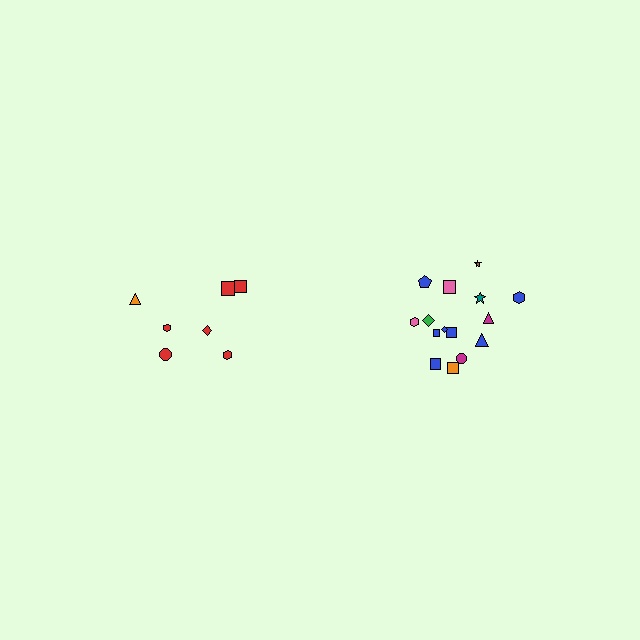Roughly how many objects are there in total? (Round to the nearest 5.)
Roughly 25 objects in total.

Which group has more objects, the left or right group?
The right group.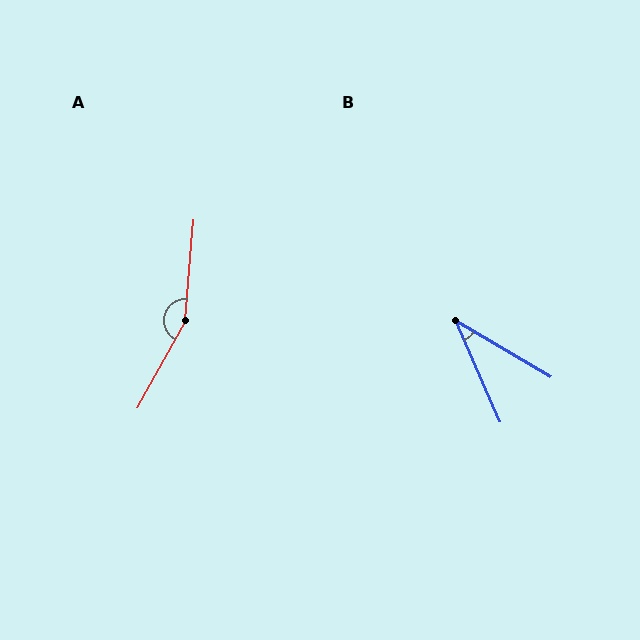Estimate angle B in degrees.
Approximately 36 degrees.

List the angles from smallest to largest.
B (36°), A (156°).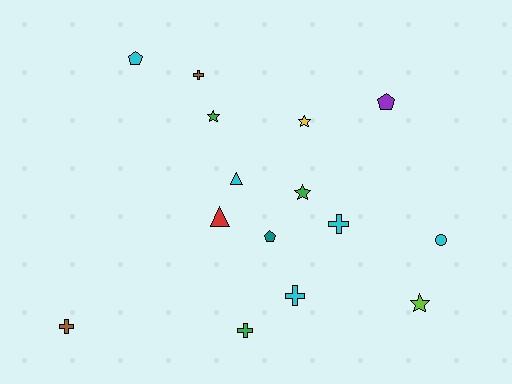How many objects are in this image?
There are 15 objects.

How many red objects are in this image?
There is 1 red object.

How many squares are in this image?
There are no squares.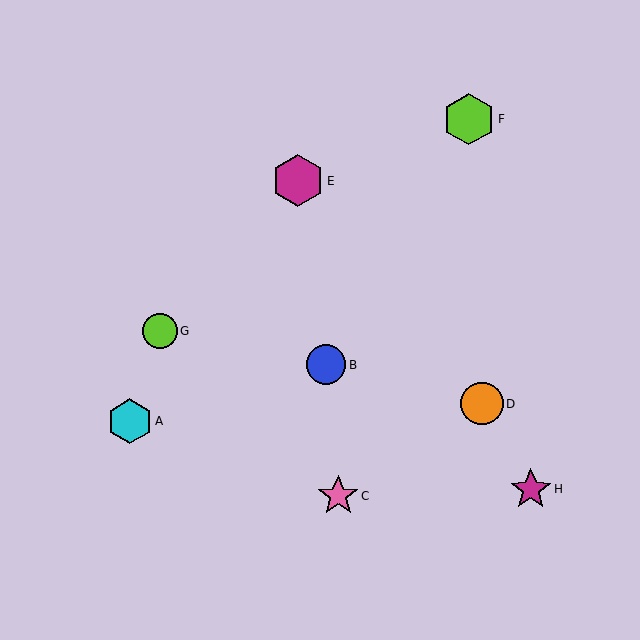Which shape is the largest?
The magenta hexagon (labeled E) is the largest.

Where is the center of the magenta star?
The center of the magenta star is at (531, 489).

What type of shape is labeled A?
Shape A is a cyan hexagon.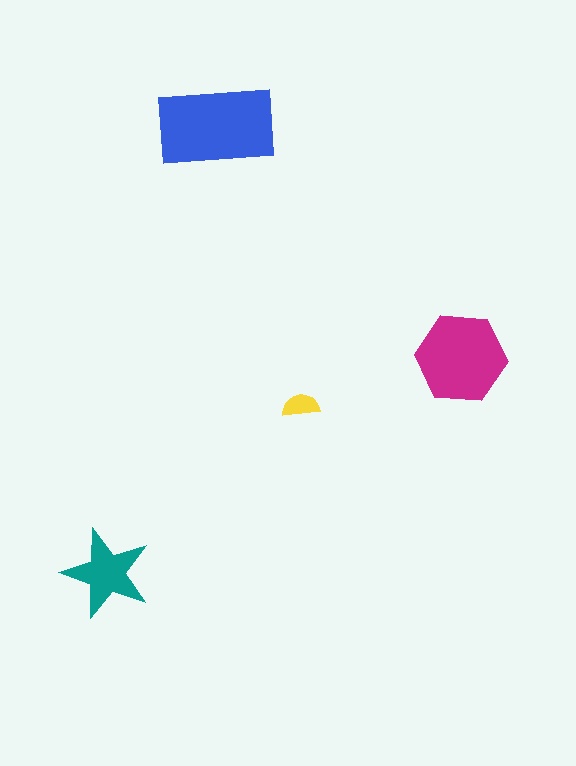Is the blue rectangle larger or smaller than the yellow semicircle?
Larger.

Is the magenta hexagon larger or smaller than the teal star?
Larger.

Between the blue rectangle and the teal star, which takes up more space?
The blue rectangle.